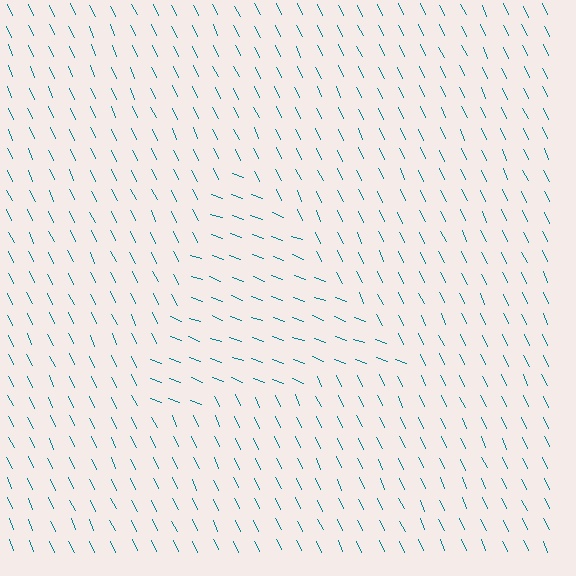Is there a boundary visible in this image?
Yes, there is a texture boundary formed by a change in line orientation.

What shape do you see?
I see a triangle.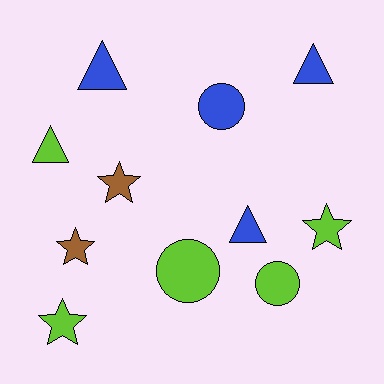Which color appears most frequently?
Lime, with 5 objects.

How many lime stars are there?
There are 2 lime stars.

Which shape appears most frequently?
Triangle, with 4 objects.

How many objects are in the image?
There are 11 objects.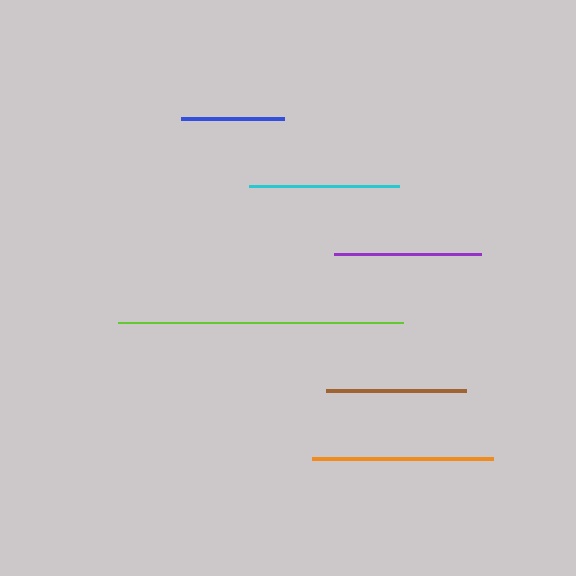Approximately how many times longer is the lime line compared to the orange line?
The lime line is approximately 1.6 times the length of the orange line.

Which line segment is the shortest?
The blue line is the shortest at approximately 103 pixels.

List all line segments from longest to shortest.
From longest to shortest: lime, orange, cyan, purple, brown, blue.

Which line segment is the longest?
The lime line is the longest at approximately 285 pixels.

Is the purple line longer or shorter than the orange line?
The orange line is longer than the purple line.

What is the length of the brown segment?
The brown segment is approximately 140 pixels long.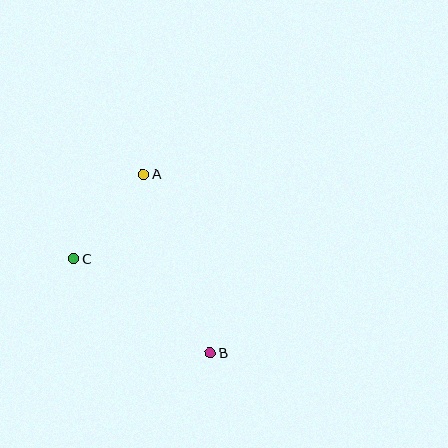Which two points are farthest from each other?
Points A and B are farthest from each other.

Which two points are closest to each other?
Points A and C are closest to each other.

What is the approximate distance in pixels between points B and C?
The distance between B and C is approximately 166 pixels.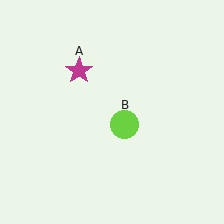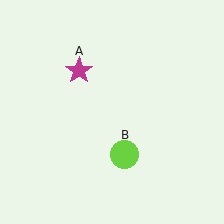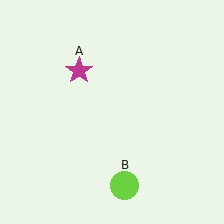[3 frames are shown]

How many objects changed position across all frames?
1 object changed position: lime circle (object B).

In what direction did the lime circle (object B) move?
The lime circle (object B) moved down.